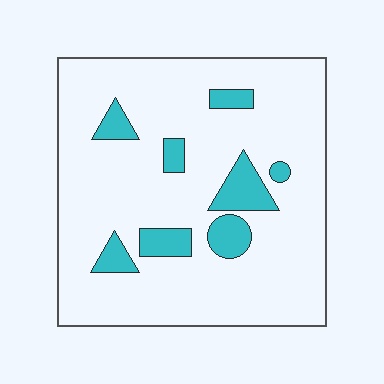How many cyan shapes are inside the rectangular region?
8.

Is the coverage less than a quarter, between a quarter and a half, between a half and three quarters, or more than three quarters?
Less than a quarter.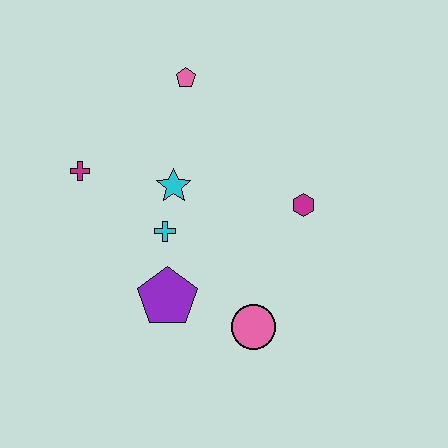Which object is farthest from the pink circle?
The pink pentagon is farthest from the pink circle.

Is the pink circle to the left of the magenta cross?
No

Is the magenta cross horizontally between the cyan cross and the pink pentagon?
No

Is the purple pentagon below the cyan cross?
Yes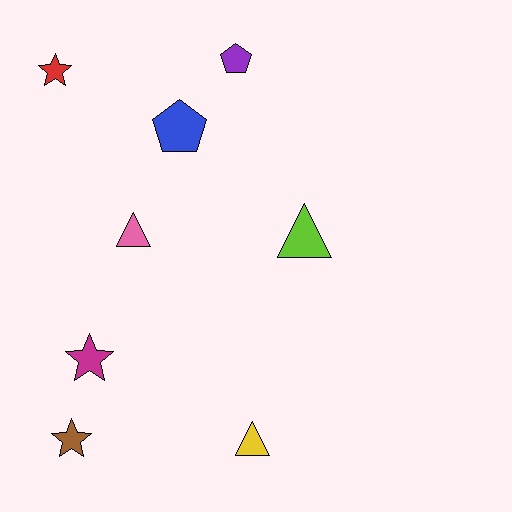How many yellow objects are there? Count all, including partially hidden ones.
There is 1 yellow object.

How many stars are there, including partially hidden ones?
There are 3 stars.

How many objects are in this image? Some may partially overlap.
There are 8 objects.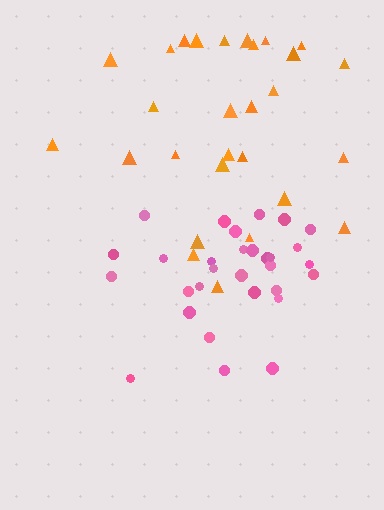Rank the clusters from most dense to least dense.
pink, orange.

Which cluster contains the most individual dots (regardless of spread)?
Pink (30).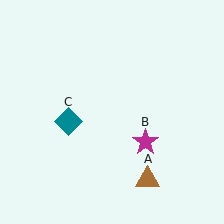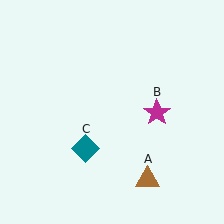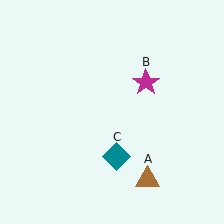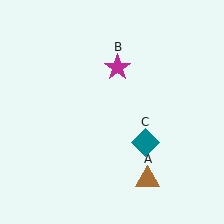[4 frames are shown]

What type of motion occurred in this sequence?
The magenta star (object B), teal diamond (object C) rotated counterclockwise around the center of the scene.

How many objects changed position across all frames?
2 objects changed position: magenta star (object B), teal diamond (object C).